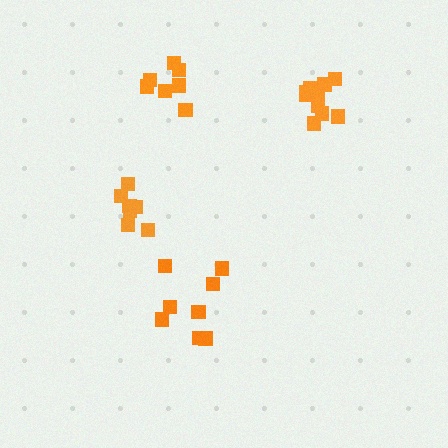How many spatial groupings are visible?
There are 4 spatial groupings.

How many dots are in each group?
Group 1: 7 dots, Group 2: 8 dots, Group 3: 8 dots, Group 4: 11 dots (34 total).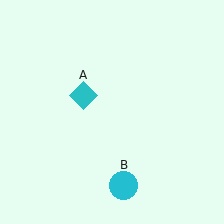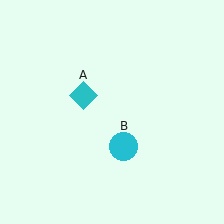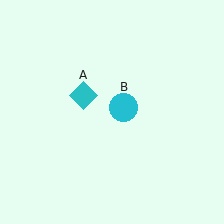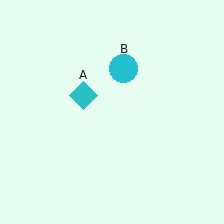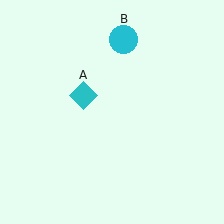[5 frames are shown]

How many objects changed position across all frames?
1 object changed position: cyan circle (object B).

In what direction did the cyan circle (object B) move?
The cyan circle (object B) moved up.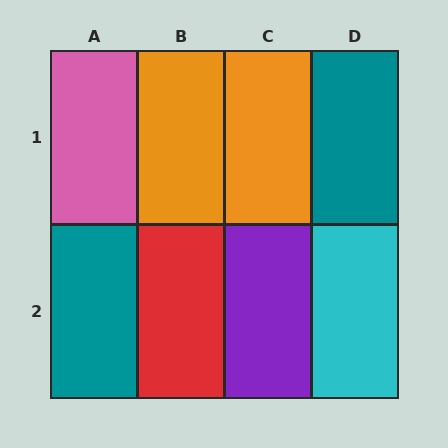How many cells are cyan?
1 cell is cyan.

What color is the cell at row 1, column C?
Orange.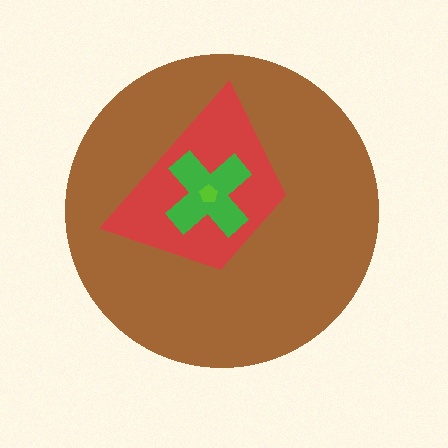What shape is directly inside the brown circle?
The red trapezoid.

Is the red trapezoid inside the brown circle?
Yes.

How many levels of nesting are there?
4.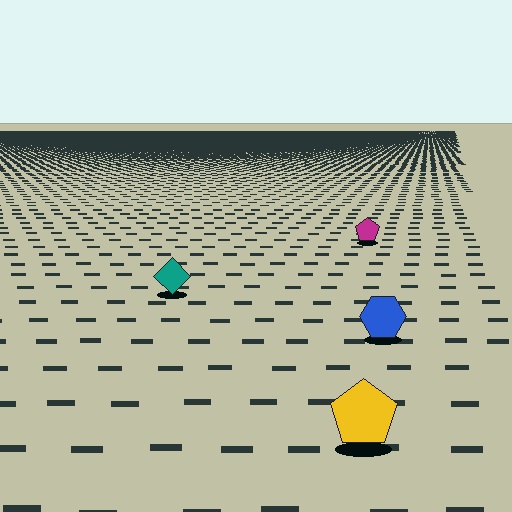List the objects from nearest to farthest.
From nearest to farthest: the yellow pentagon, the blue hexagon, the teal diamond, the magenta pentagon.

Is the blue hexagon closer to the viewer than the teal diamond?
Yes. The blue hexagon is closer — you can tell from the texture gradient: the ground texture is coarser near it.